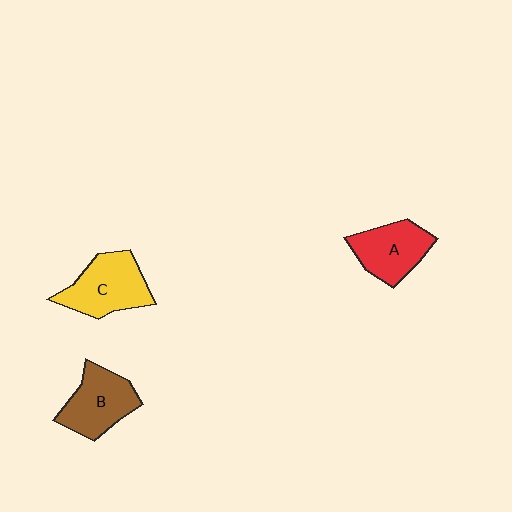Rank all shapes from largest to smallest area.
From largest to smallest: C (yellow), B (brown), A (red).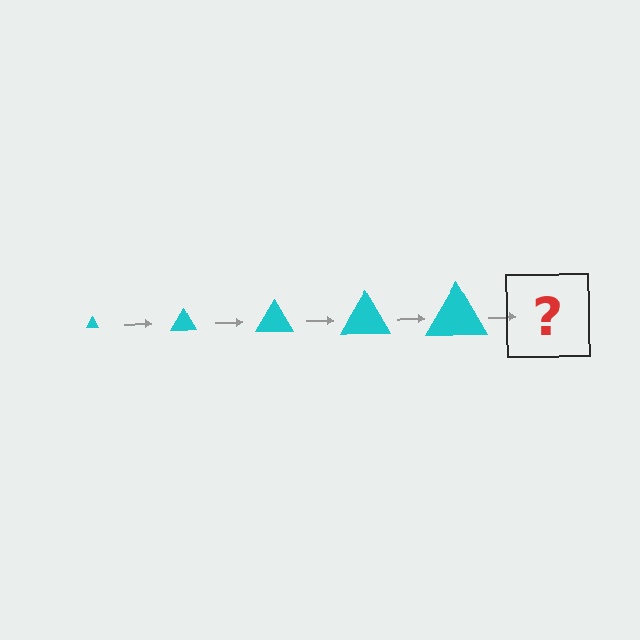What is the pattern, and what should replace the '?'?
The pattern is that the triangle gets progressively larger each step. The '?' should be a cyan triangle, larger than the previous one.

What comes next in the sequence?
The next element should be a cyan triangle, larger than the previous one.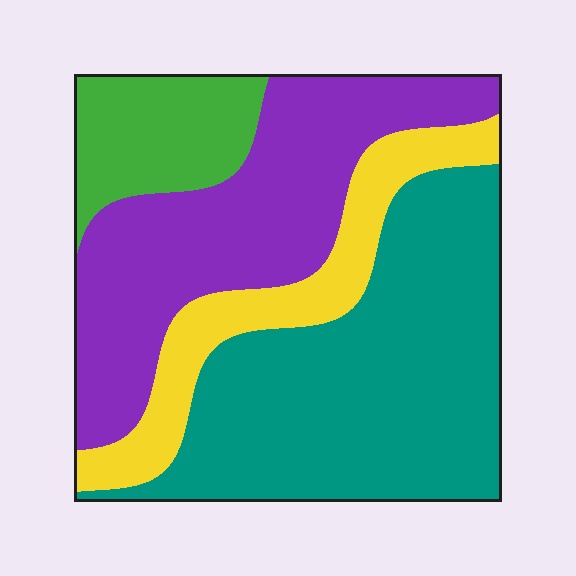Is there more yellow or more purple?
Purple.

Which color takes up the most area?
Teal, at roughly 40%.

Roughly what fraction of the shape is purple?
Purple takes up about one third (1/3) of the shape.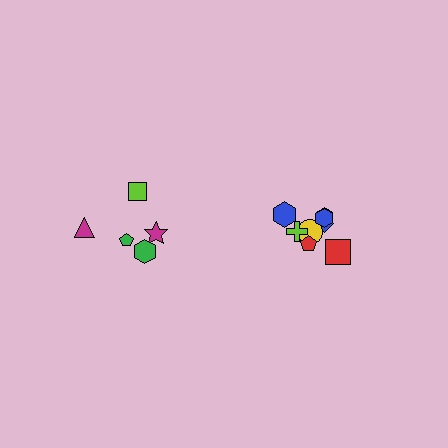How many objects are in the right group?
There are 8 objects.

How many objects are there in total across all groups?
There are 13 objects.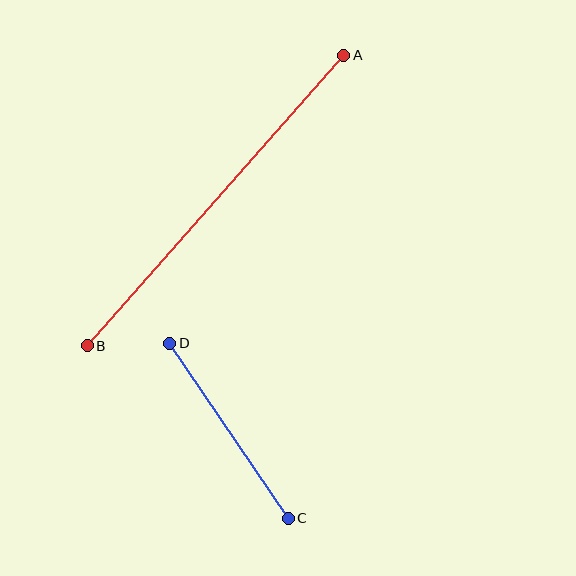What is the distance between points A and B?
The distance is approximately 387 pixels.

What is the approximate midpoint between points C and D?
The midpoint is at approximately (229, 431) pixels.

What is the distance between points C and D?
The distance is approximately 211 pixels.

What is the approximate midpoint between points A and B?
The midpoint is at approximately (216, 200) pixels.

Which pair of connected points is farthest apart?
Points A and B are farthest apart.